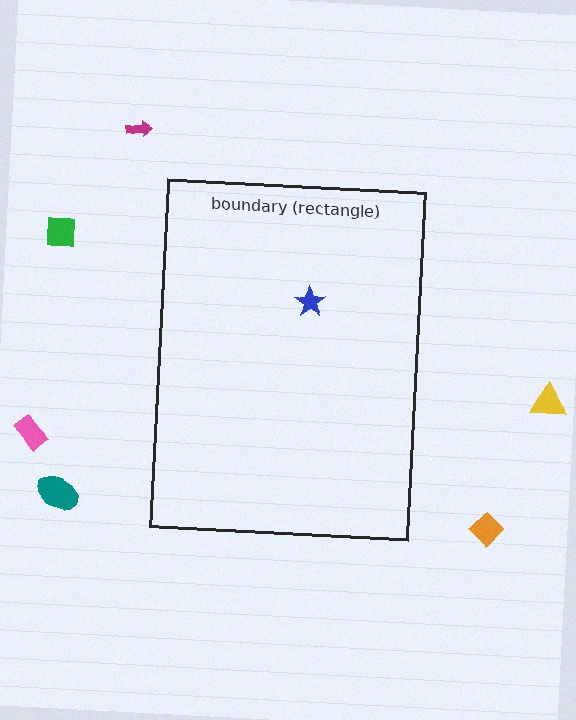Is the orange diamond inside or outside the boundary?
Outside.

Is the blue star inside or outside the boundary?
Inside.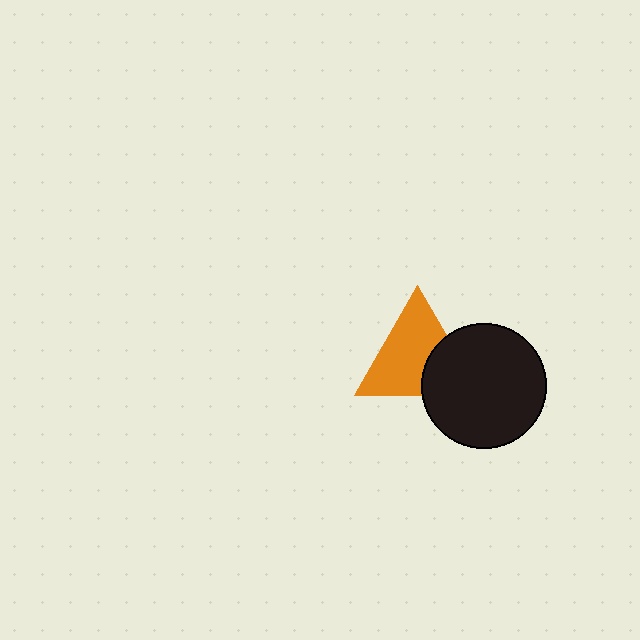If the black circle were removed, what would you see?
You would see the complete orange triangle.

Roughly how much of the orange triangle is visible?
Most of it is visible (roughly 69%).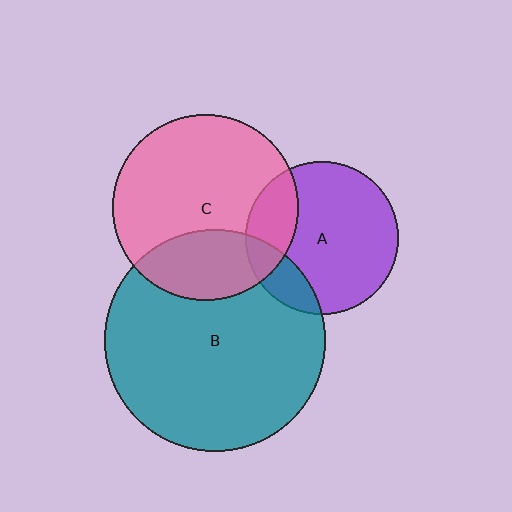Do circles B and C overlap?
Yes.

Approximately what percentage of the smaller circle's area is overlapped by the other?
Approximately 30%.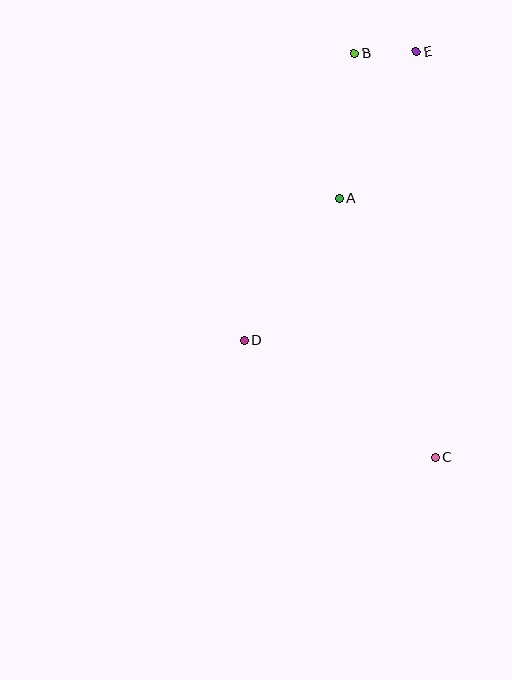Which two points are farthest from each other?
Points B and C are farthest from each other.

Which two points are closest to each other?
Points B and E are closest to each other.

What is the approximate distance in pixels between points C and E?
The distance between C and E is approximately 407 pixels.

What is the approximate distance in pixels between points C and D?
The distance between C and D is approximately 224 pixels.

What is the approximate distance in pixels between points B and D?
The distance between B and D is approximately 307 pixels.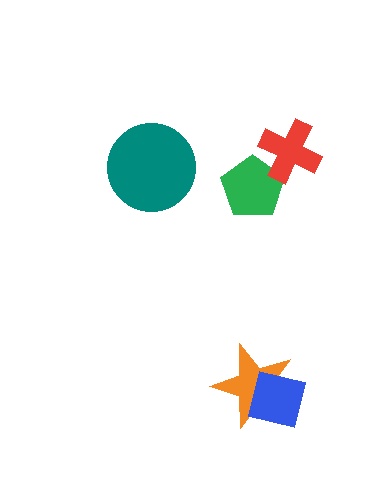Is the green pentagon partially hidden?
Yes, it is partially covered by another shape.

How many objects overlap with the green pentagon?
1 object overlaps with the green pentagon.